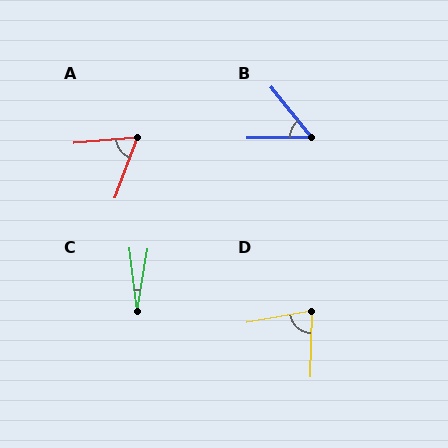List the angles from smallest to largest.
C (16°), B (52°), A (65°), D (79°).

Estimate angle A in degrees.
Approximately 65 degrees.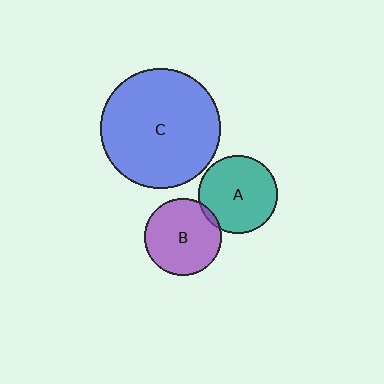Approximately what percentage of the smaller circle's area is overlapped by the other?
Approximately 5%.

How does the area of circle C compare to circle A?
Approximately 2.3 times.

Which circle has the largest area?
Circle C (blue).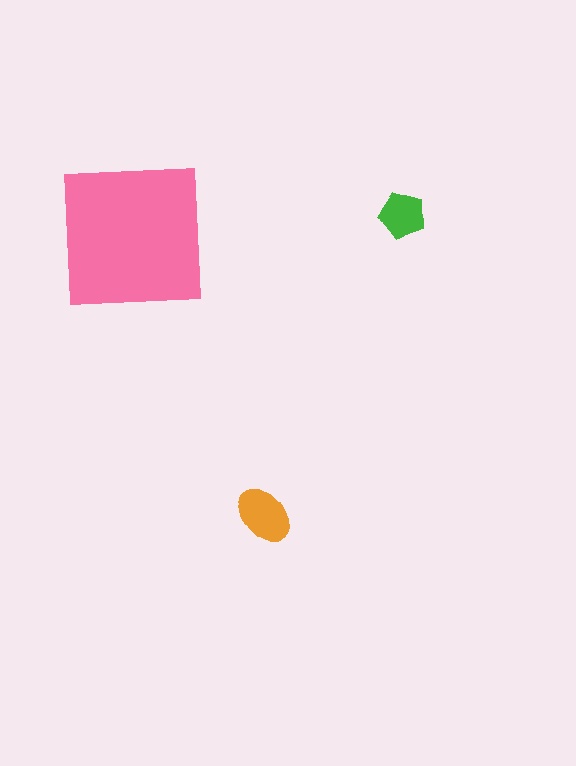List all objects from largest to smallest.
The pink square, the orange ellipse, the green pentagon.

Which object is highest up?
The green pentagon is topmost.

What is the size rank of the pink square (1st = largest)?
1st.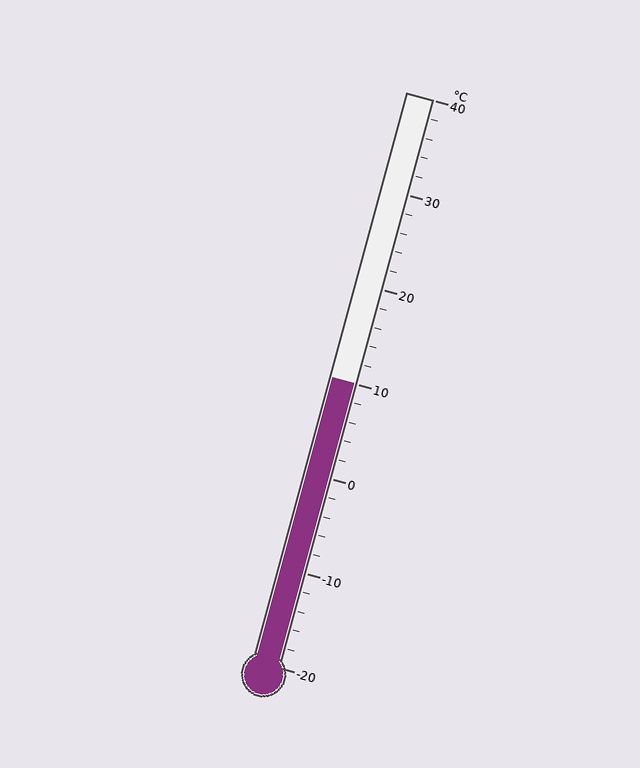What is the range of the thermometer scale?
The thermometer scale ranges from -20°C to 40°C.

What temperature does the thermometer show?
The thermometer shows approximately 10°C.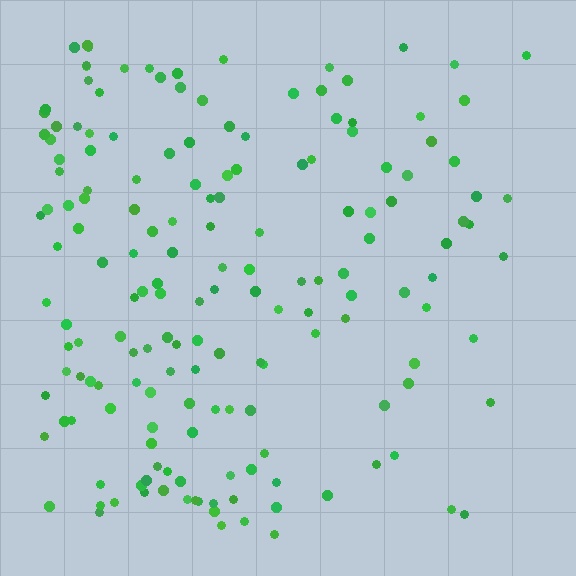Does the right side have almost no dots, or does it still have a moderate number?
Still a moderate number, just noticeably fewer than the left.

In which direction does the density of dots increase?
From right to left, with the left side densest.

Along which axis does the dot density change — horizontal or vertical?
Horizontal.